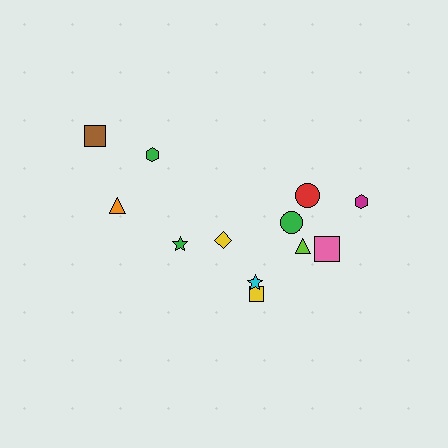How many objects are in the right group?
There are 8 objects.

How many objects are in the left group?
There are 4 objects.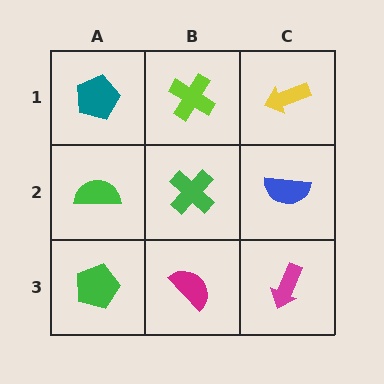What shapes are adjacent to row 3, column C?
A blue semicircle (row 2, column C), a magenta semicircle (row 3, column B).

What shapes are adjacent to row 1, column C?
A blue semicircle (row 2, column C), a lime cross (row 1, column B).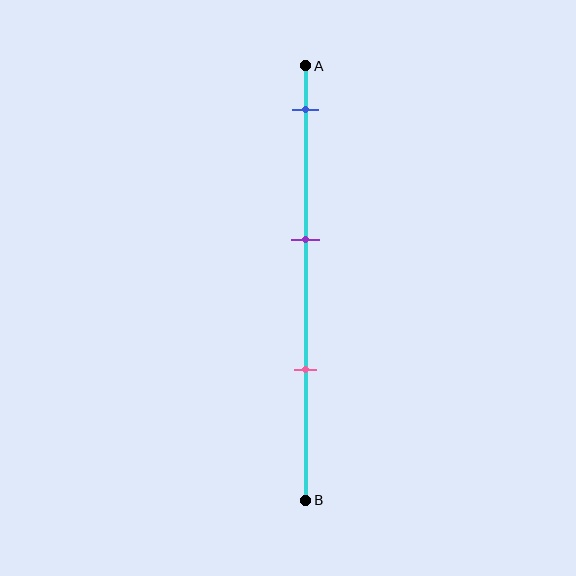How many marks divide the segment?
There are 3 marks dividing the segment.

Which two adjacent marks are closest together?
The purple and pink marks are the closest adjacent pair.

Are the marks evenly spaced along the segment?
Yes, the marks are approximately evenly spaced.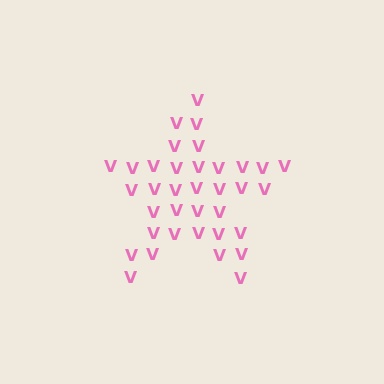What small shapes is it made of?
It is made of small letter V's.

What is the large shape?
The large shape is a star.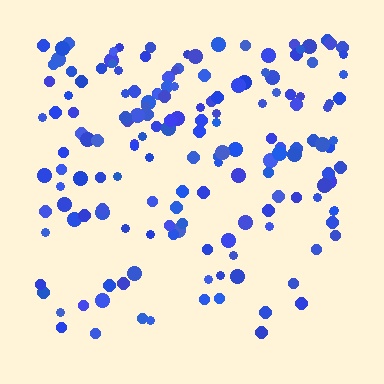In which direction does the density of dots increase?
From bottom to top, with the top side densest.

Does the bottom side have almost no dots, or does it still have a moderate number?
Still a moderate number, just noticeably fewer than the top.